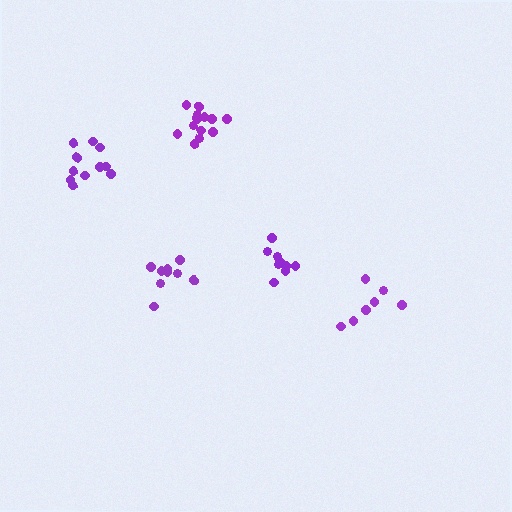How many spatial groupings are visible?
There are 5 spatial groupings.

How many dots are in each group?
Group 1: 11 dots, Group 2: 13 dots, Group 3: 7 dots, Group 4: 9 dots, Group 5: 9 dots (49 total).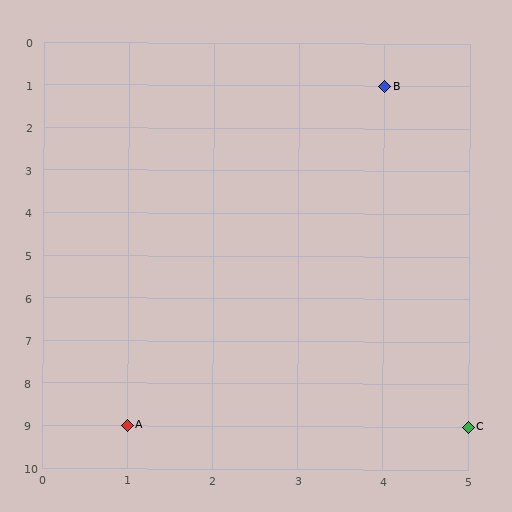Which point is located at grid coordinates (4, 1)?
Point B is at (4, 1).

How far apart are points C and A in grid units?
Points C and A are 4 columns apart.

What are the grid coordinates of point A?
Point A is at grid coordinates (1, 9).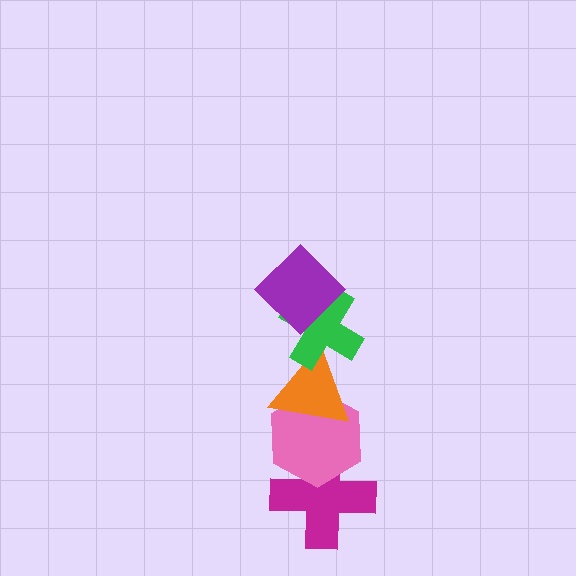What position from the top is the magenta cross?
The magenta cross is 5th from the top.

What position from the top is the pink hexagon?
The pink hexagon is 4th from the top.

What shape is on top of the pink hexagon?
The orange triangle is on top of the pink hexagon.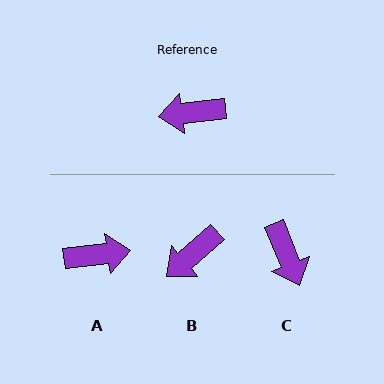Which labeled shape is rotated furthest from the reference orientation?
A, about 180 degrees away.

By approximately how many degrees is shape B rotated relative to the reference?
Approximately 34 degrees counter-clockwise.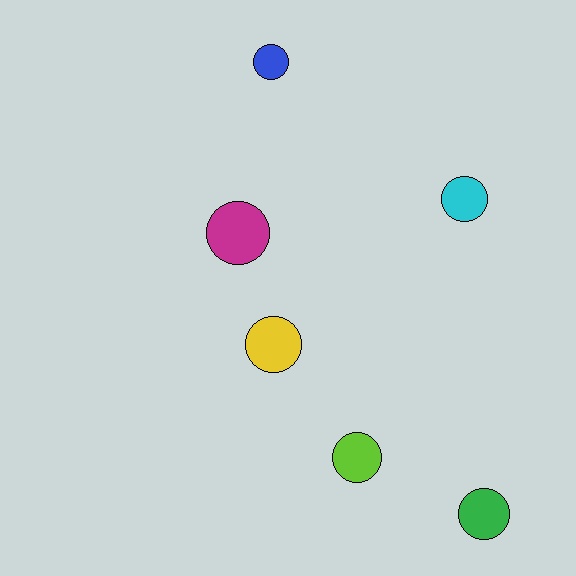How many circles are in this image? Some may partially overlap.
There are 6 circles.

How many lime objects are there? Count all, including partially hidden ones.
There is 1 lime object.